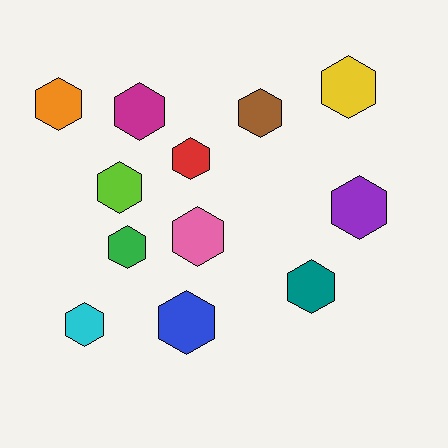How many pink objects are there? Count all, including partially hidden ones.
There is 1 pink object.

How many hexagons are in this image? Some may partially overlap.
There are 12 hexagons.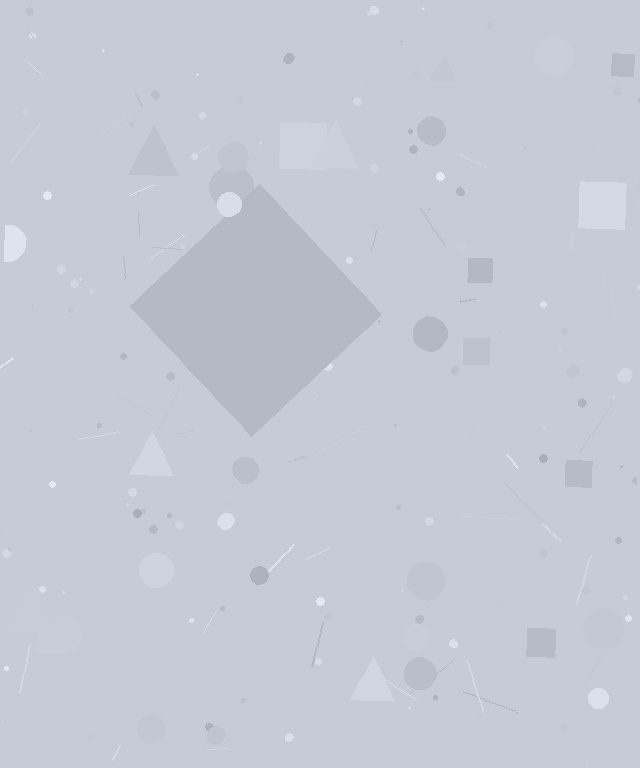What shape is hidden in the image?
A diamond is hidden in the image.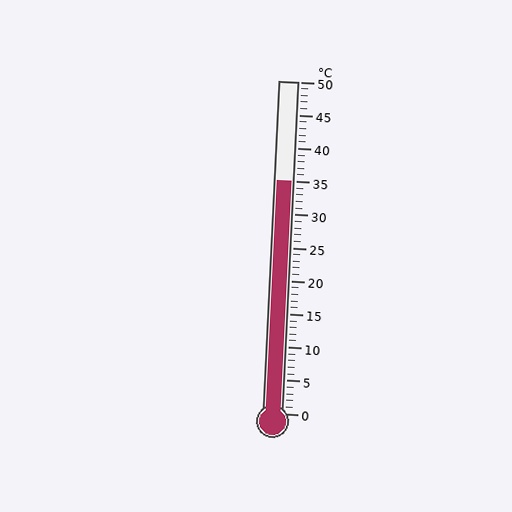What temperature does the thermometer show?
The thermometer shows approximately 35°C.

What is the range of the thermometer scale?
The thermometer scale ranges from 0°C to 50°C.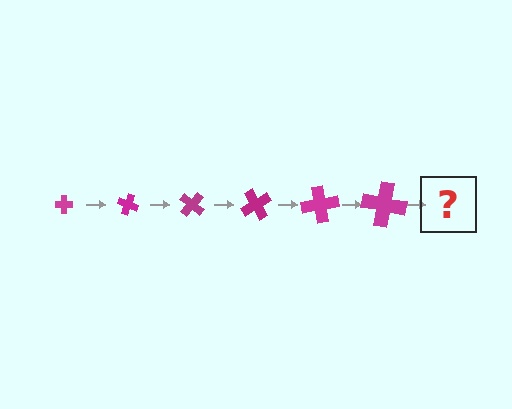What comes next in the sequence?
The next element should be a cross, larger than the previous one and rotated 120 degrees from the start.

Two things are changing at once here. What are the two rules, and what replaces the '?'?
The two rules are that the cross grows larger each step and it rotates 20 degrees each step. The '?' should be a cross, larger than the previous one and rotated 120 degrees from the start.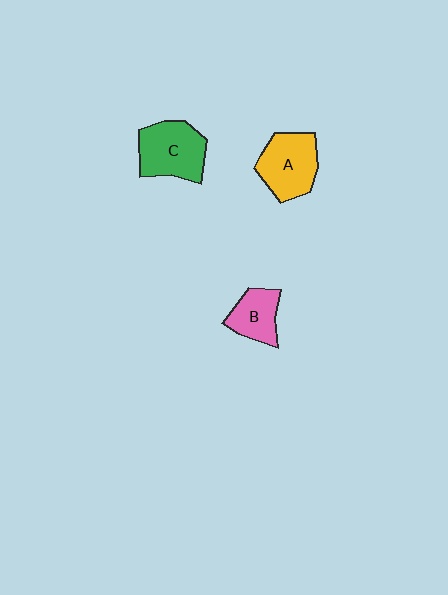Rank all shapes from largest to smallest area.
From largest to smallest: C (green), A (yellow), B (pink).